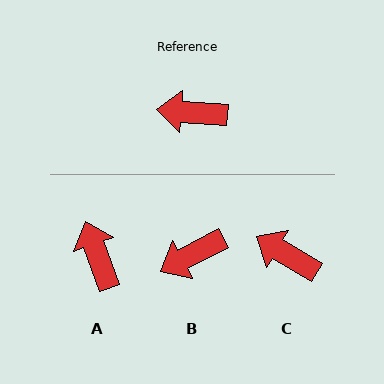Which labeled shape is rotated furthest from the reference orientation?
A, about 67 degrees away.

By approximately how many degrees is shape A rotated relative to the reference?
Approximately 67 degrees clockwise.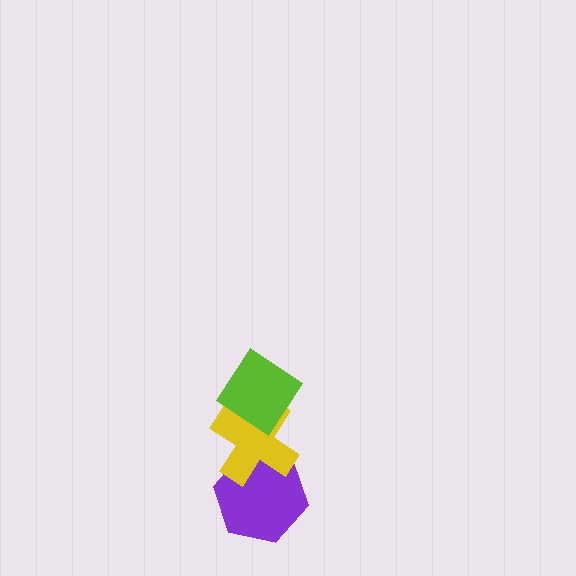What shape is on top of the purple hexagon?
The yellow cross is on top of the purple hexagon.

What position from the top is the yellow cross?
The yellow cross is 2nd from the top.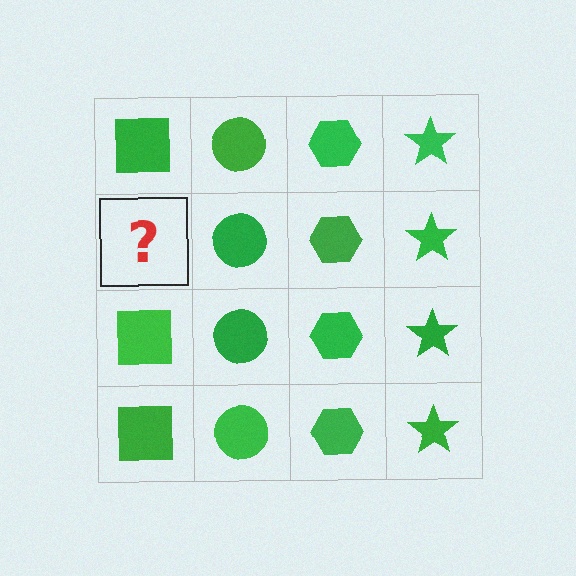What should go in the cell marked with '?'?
The missing cell should contain a green square.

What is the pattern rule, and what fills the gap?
The rule is that each column has a consistent shape. The gap should be filled with a green square.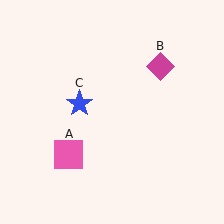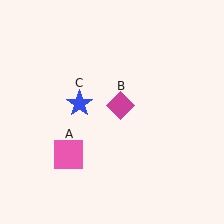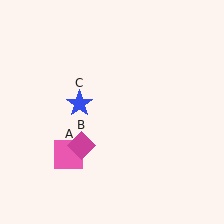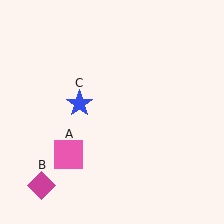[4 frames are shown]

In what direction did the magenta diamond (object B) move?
The magenta diamond (object B) moved down and to the left.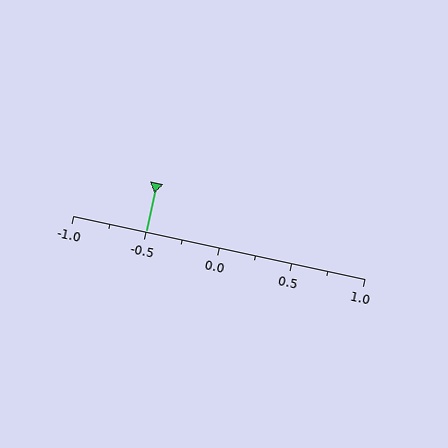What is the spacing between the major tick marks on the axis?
The major ticks are spaced 0.5 apart.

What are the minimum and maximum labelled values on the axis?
The axis runs from -1.0 to 1.0.